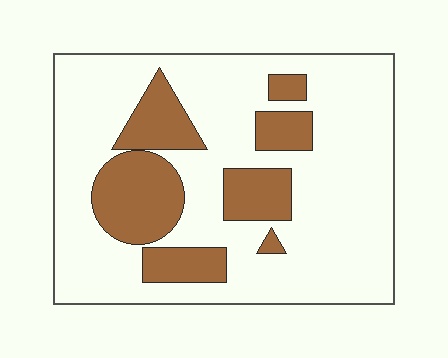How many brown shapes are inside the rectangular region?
7.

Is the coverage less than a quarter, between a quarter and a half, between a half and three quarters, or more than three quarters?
Between a quarter and a half.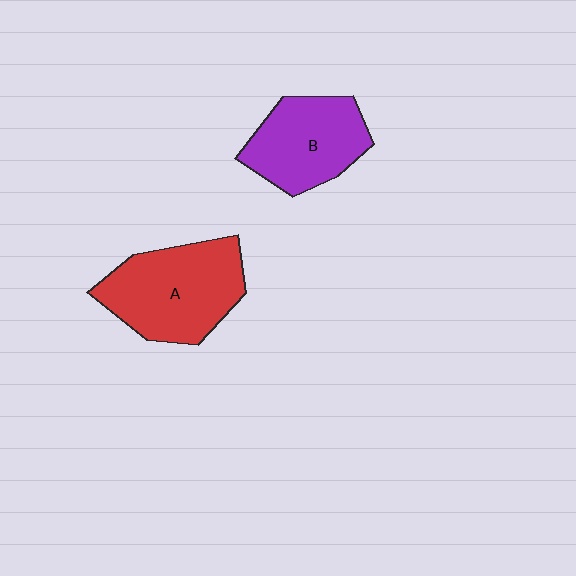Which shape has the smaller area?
Shape B (purple).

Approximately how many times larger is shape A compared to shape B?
Approximately 1.2 times.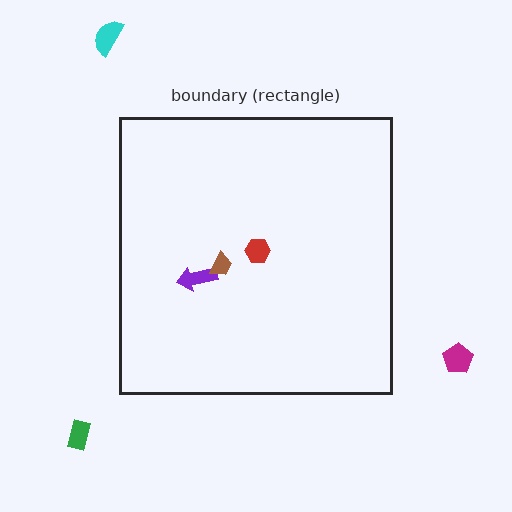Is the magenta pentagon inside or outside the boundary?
Outside.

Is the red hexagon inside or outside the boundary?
Inside.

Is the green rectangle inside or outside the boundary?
Outside.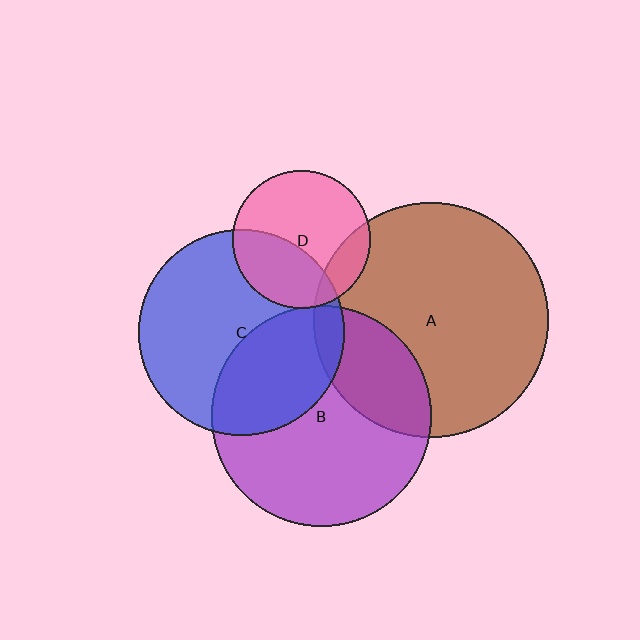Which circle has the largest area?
Circle A (brown).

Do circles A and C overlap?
Yes.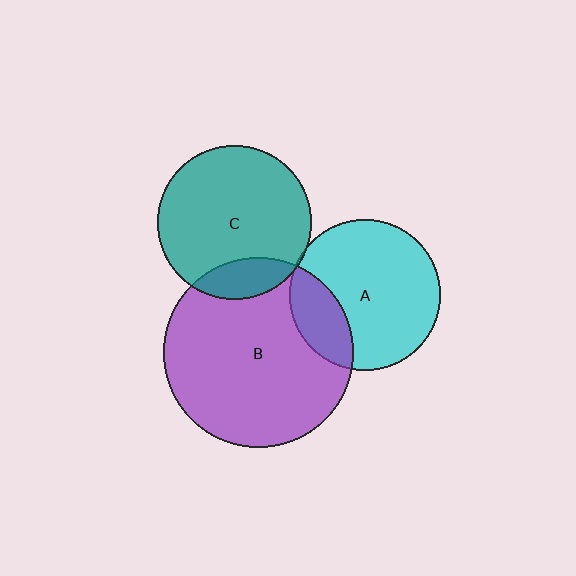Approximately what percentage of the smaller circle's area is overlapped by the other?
Approximately 20%.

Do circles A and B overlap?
Yes.